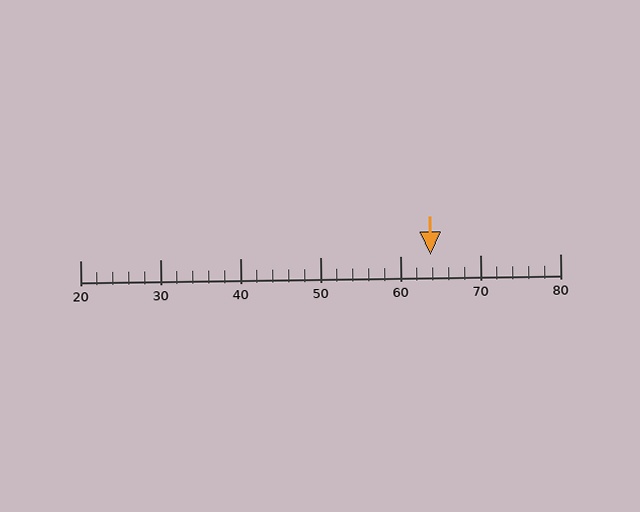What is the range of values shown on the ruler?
The ruler shows values from 20 to 80.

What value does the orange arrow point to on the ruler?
The orange arrow points to approximately 64.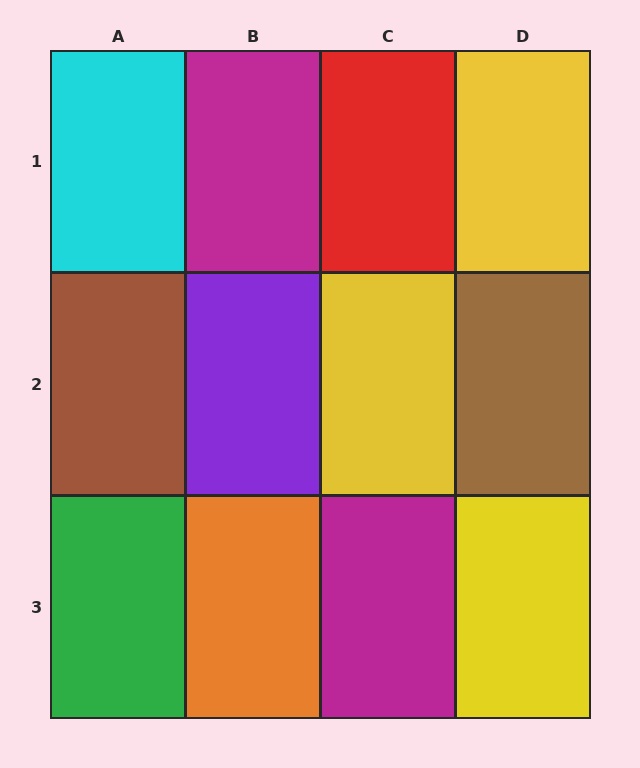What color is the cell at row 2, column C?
Yellow.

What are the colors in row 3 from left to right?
Green, orange, magenta, yellow.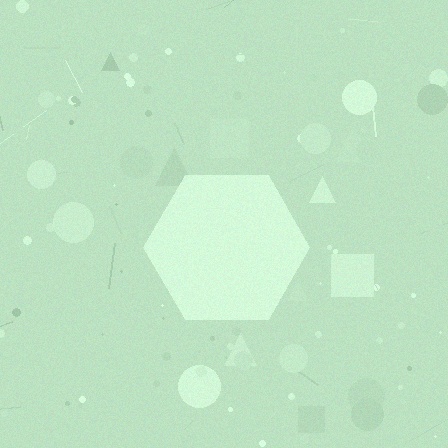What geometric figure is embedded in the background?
A hexagon is embedded in the background.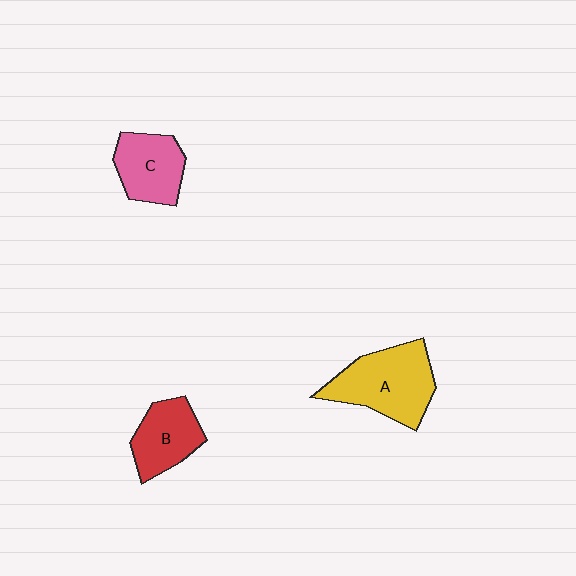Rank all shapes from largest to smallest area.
From largest to smallest: A (yellow), C (pink), B (red).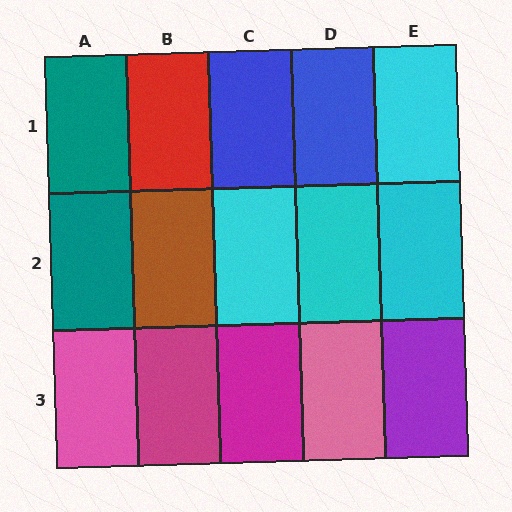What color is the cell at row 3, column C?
Magenta.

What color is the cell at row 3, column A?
Pink.